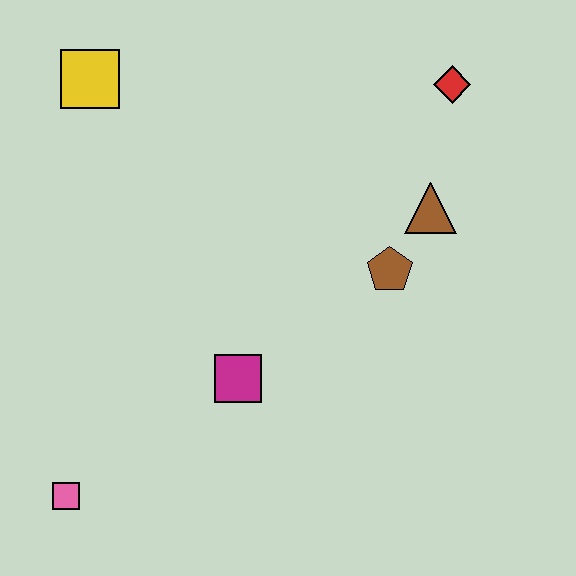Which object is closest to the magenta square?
The brown pentagon is closest to the magenta square.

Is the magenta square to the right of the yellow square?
Yes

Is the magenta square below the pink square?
No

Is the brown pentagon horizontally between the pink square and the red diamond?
Yes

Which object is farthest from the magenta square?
The red diamond is farthest from the magenta square.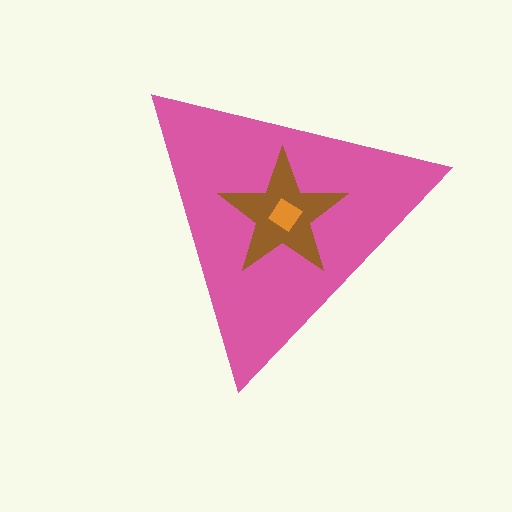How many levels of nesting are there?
3.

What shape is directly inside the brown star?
The orange diamond.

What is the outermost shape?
The pink triangle.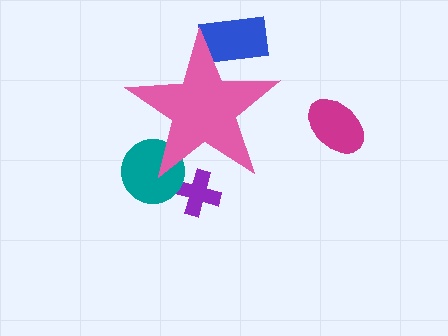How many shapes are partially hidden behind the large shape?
3 shapes are partially hidden.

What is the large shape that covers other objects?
A pink star.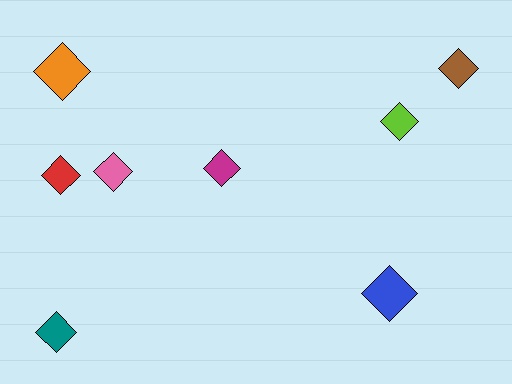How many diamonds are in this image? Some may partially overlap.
There are 8 diamonds.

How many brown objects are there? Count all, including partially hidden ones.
There is 1 brown object.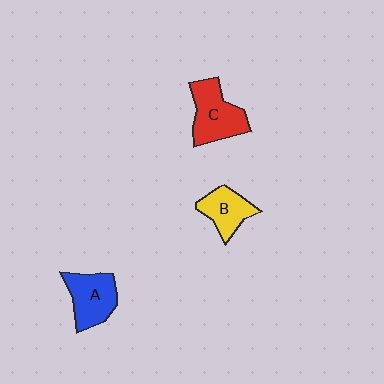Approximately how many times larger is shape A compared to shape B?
Approximately 1.2 times.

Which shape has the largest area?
Shape C (red).